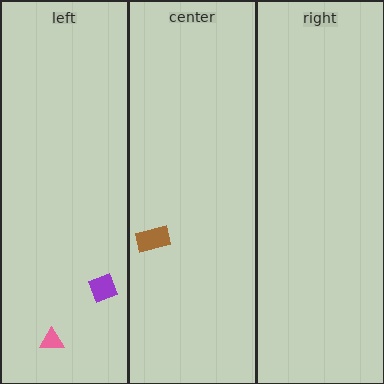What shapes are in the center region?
The brown rectangle.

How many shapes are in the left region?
2.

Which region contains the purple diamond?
The left region.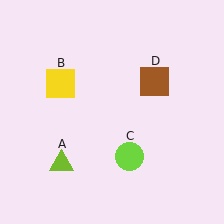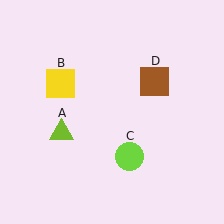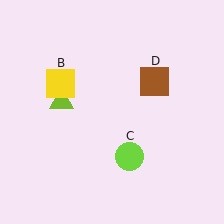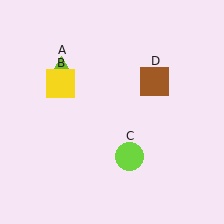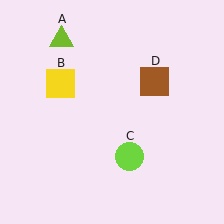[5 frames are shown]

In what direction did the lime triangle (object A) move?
The lime triangle (object A) moved up.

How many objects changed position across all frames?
1 object changed position: lime triangle (object A).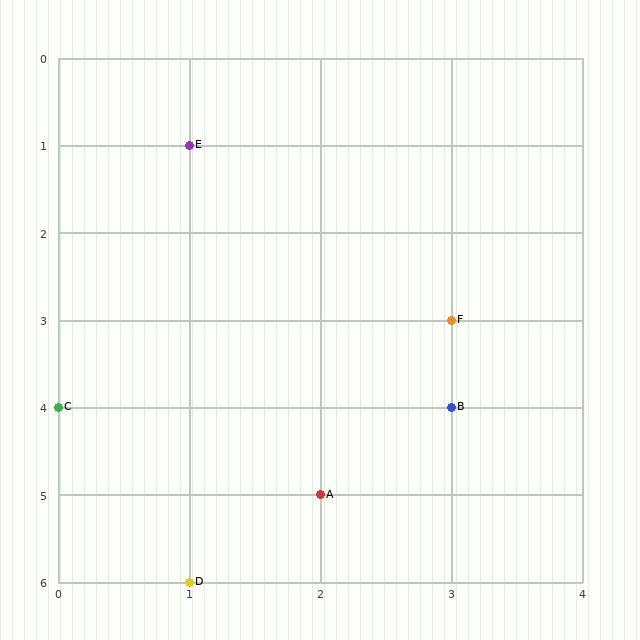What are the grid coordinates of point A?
Point A is at grid coordinates (2, 5).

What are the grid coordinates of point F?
Point F is at grid coordinates (3, 3).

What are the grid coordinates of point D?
Point D is at grid coordinates (1, 6).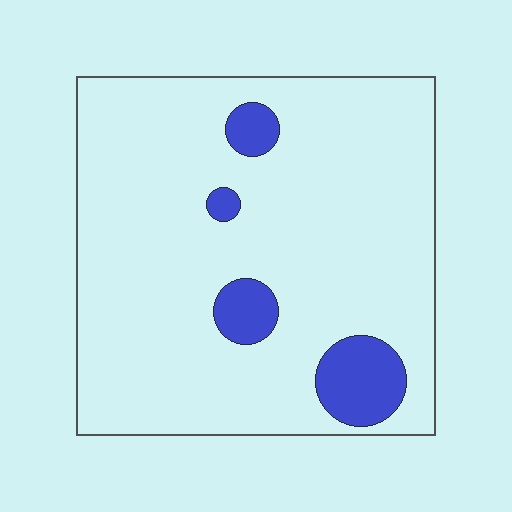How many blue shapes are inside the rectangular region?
4.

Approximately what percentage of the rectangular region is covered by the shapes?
Approximately 10%.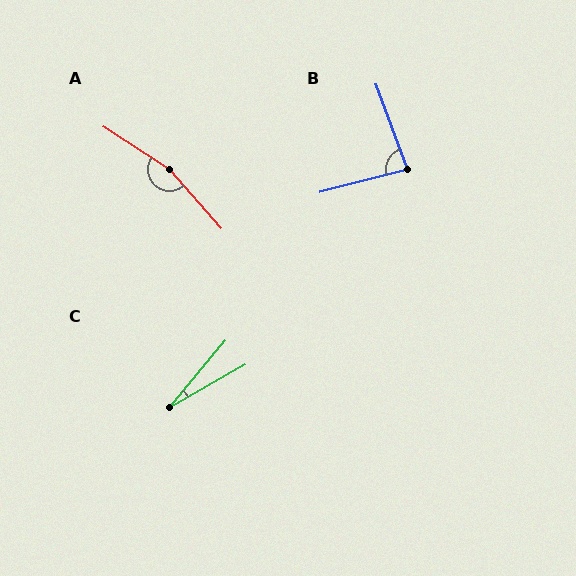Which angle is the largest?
A, at approximately 164 degrees.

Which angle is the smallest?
C, at approximately 20 degrees.